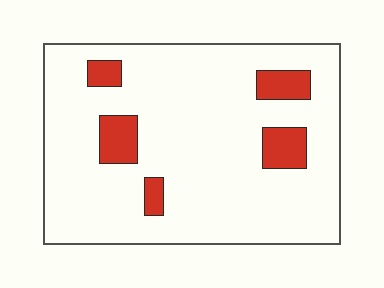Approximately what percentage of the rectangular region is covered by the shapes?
Approximately 10%.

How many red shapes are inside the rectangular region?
5.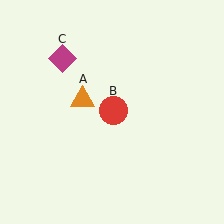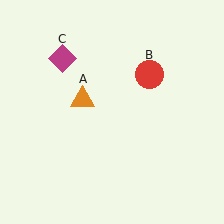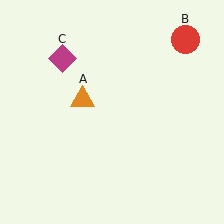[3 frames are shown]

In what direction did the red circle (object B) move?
The red circle (object B) moved up and to the right.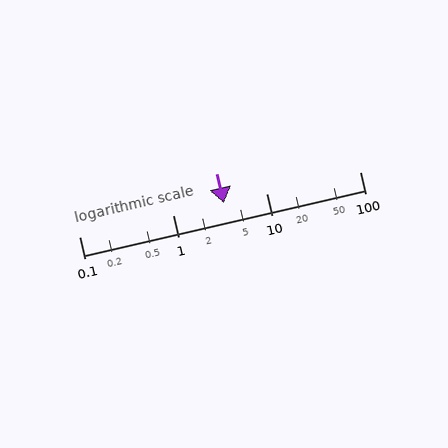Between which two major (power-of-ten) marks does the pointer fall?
The pointer is between 1 and 10.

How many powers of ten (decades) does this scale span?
The scale spans 3 decades, from 0.1 to 100.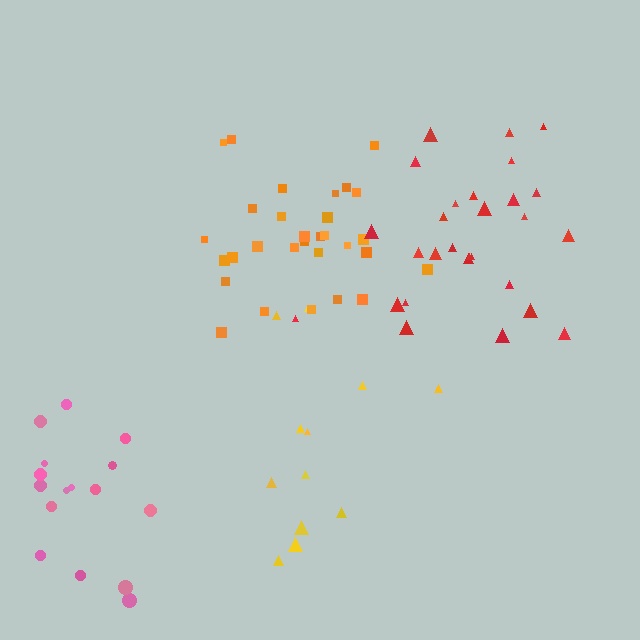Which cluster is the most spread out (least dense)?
Pink.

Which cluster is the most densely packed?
Orange.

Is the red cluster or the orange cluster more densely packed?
Orange.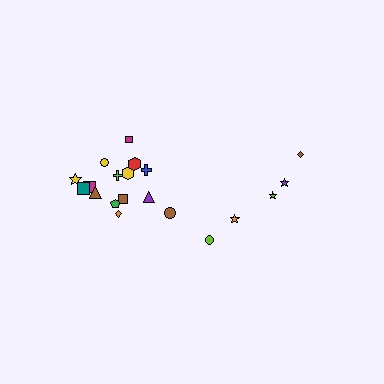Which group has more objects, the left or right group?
The left group.